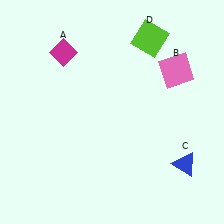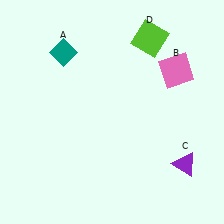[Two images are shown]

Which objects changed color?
A changed from magenta to teal. C changed from blue to purple.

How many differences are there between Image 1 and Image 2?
There are 2 differences between the two images.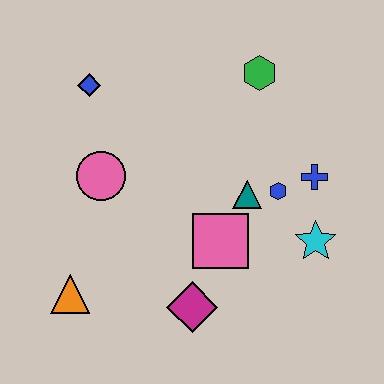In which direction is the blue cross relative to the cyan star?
The blue cross is above the cyan star.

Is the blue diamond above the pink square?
Yes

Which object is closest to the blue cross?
The blue hexagon is closest to the blue cross.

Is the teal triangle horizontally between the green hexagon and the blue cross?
No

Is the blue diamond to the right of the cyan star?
No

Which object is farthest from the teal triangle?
The orange triangle is farthest from the teal triangle.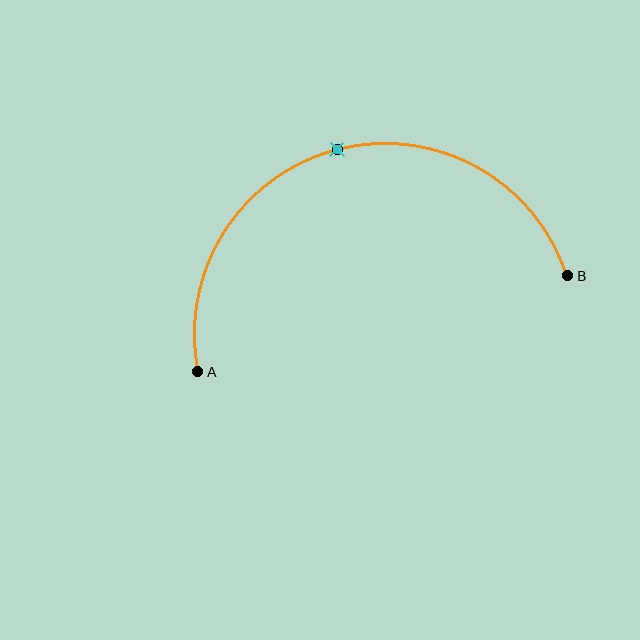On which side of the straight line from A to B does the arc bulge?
The arc bulges above the straight line connecting A and B.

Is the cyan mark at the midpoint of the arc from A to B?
Yes. The cyan mark lies on the arc at equal arc-length from both A and B — it is the arc midpoint.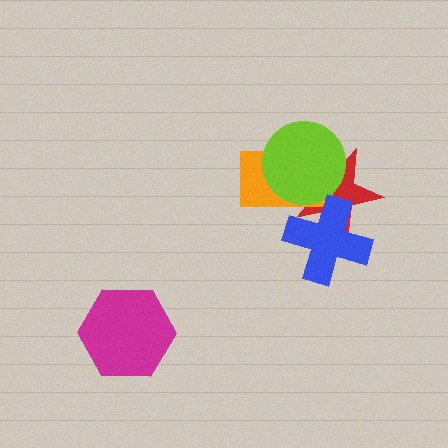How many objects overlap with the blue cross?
2 objects overlap with the blue cross.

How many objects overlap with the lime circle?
2 objects overlap with the lime circle.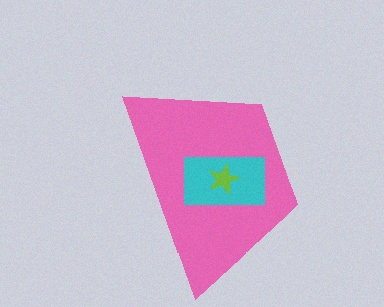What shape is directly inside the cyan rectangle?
The lime star.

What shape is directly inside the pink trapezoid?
The cyan rectangle.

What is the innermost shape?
The lime star.